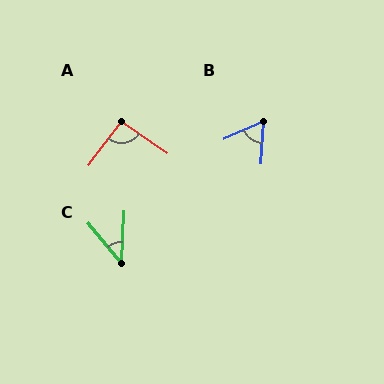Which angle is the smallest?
C, at approximately 42 degrees.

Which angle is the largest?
A, at approximately 92 degrees.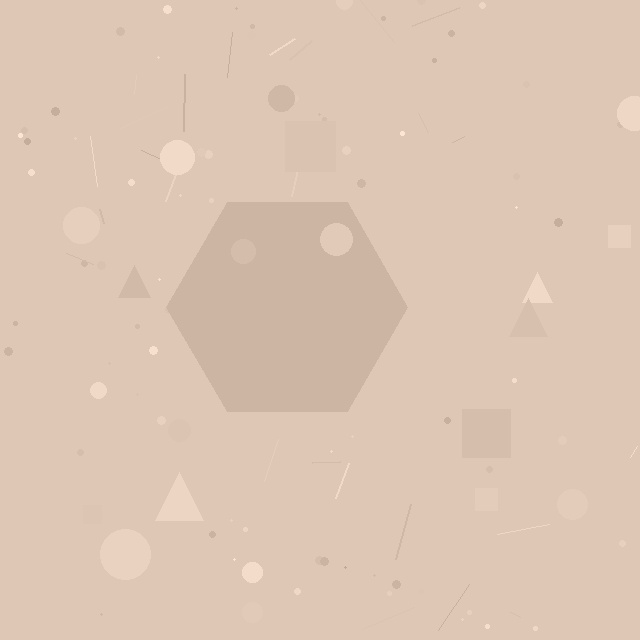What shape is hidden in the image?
A hexagon is hidden in the image.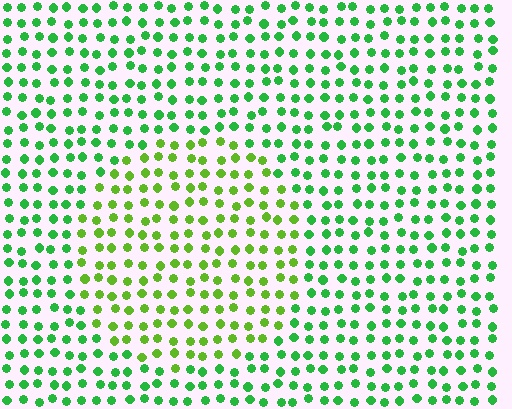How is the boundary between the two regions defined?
The boundary is defined purely by a slight shift in hue (about 33 degrees). Spacing, size, and orientation are identical on both sides.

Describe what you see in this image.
The image is filled with small green elements in a uniform arrangement. A circle-shaped region is visible where the elements are tinted to a slightly different hue, forming a subtle color boundary.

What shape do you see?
I see a circle.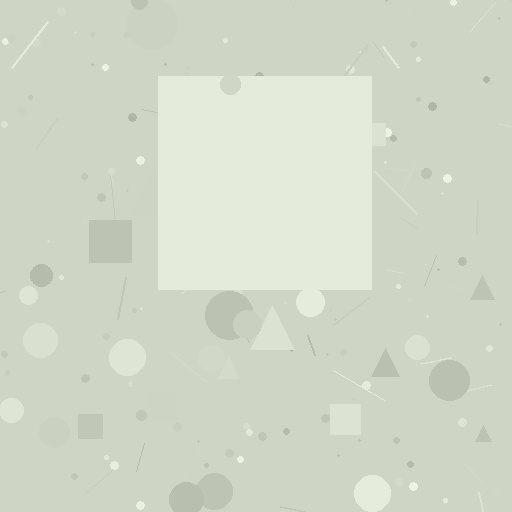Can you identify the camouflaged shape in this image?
The camouflaged shape is a square.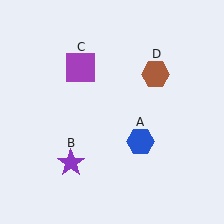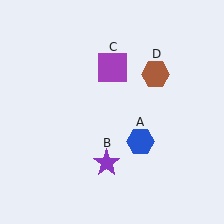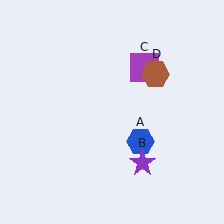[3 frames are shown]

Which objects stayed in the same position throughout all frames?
Blue hexagon (object A) and brown hexagon (object D) remained stationary.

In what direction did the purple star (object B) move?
The purple star (object B) moved right.